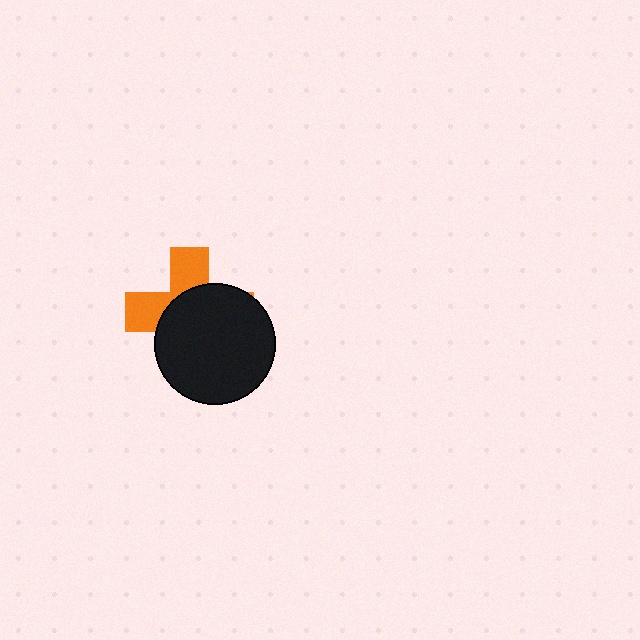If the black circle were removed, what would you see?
You would see the complete orange cross.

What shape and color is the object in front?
The object in front is a black circle.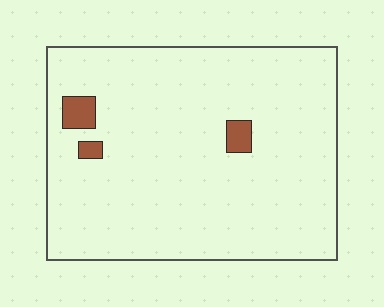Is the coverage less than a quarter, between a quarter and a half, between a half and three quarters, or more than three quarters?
Less than a quarter.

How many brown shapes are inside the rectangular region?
3.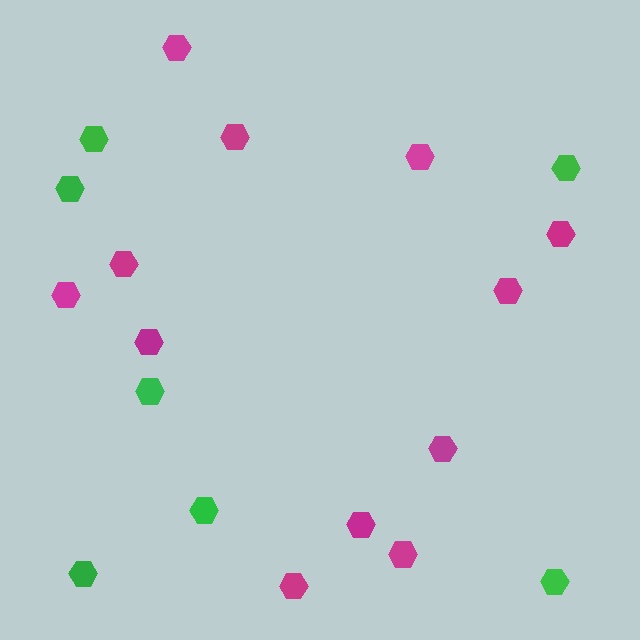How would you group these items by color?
There are 2 groups: one group of green hexagons (7) and one group of magenta hexagons (12).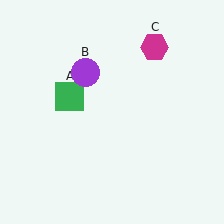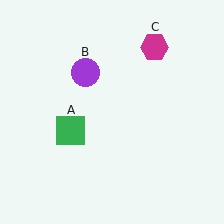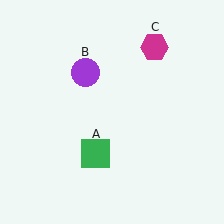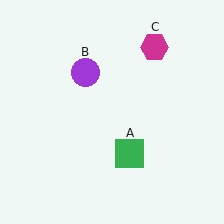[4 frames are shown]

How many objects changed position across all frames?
1 object changed position: green square (object A).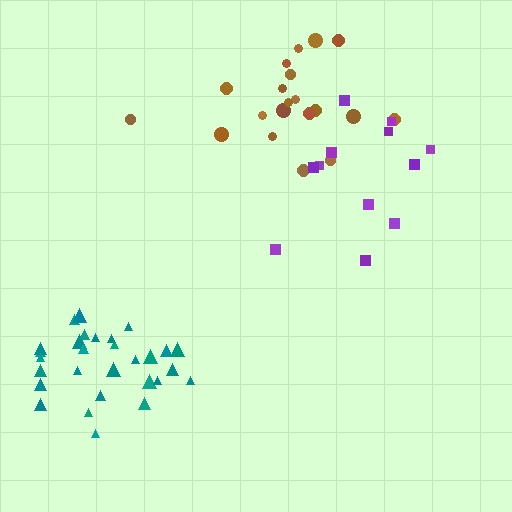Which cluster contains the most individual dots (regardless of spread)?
Teal (29).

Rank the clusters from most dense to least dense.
teal, brown, purple.